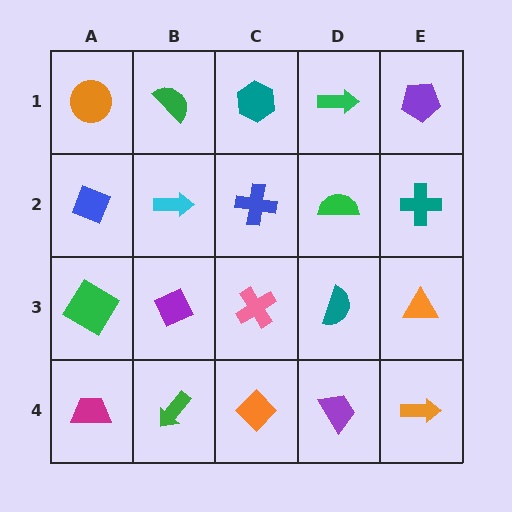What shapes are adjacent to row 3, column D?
A green semicircle (row 2, column D), a purple trapezoid (row 4, column D), a pink cross (row 3, column C), an orange triangle (row 3, column E).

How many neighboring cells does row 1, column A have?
2.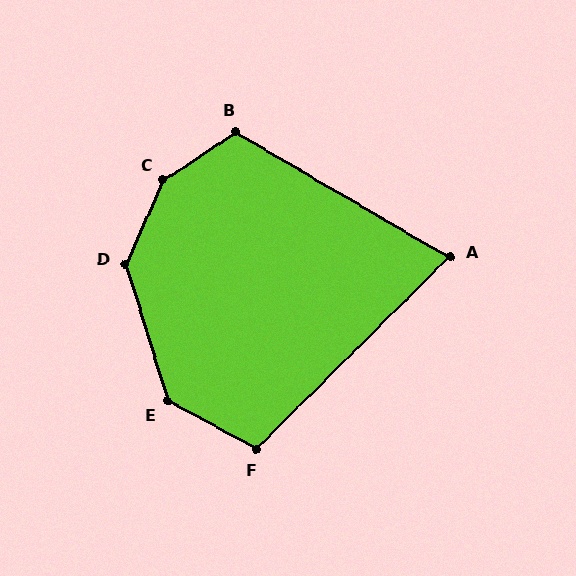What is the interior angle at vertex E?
Approximately 136 degrees (obtuse).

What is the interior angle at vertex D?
Approximately 138 degrees (obtuse).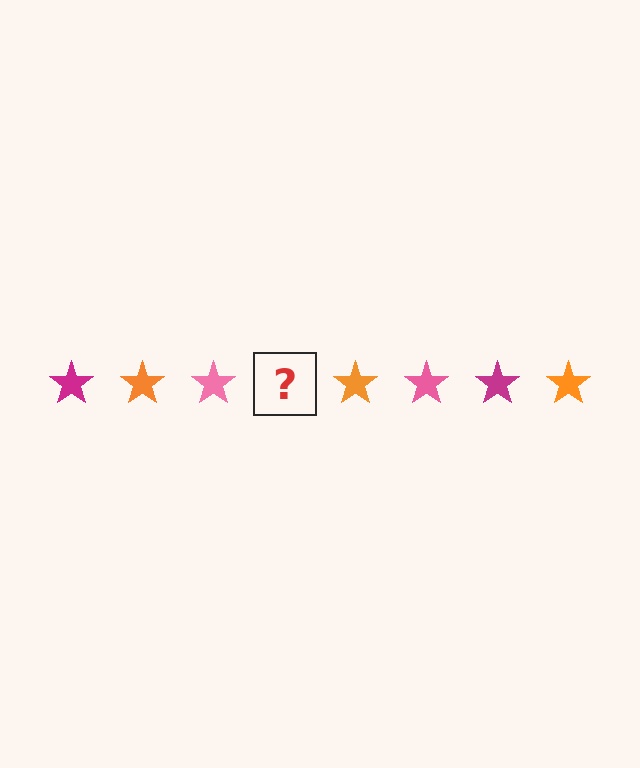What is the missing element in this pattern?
The missing element is a magenta star.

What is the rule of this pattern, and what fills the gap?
The rule is that the pattern cycles through magenta, orange, pink stars. The gap should be filled with a magenta star.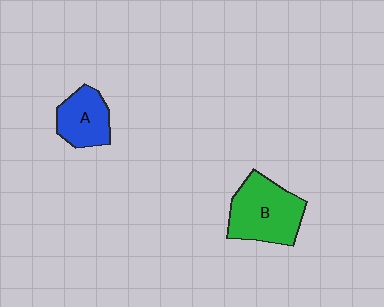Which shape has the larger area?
Shape B (green).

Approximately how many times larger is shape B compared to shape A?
Approximately 1.6 times.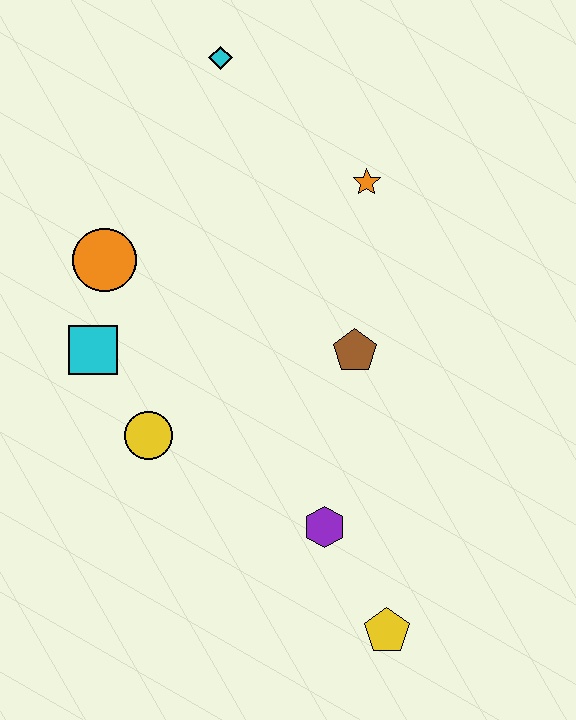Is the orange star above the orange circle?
Yes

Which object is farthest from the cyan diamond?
The yellow pentagon is farthest from the cyan diamond.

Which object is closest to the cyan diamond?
The orange star is closest to the cyan diamond.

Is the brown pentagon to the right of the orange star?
No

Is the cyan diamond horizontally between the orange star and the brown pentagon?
No